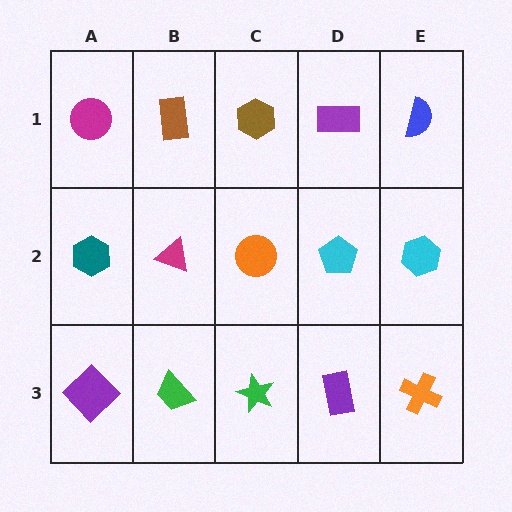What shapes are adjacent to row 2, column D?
A purple rectangle (row 1, column D), a purple rectangle (row 3, column D), an orange circle (row 2, column C), a cyan hexagon (row 2, column E).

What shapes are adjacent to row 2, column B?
A brown rectangle (row 1, column B), a green trapezoid (row 3, column B), a teal hexagon (row 2, column A), an orange circle (row 2, column C).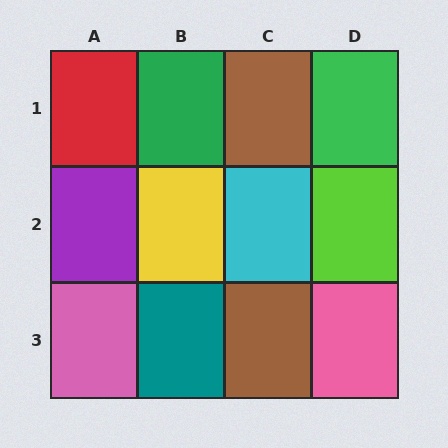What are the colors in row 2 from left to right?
Purple, yellow, cyan, lime.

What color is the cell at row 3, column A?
Pink.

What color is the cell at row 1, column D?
Green.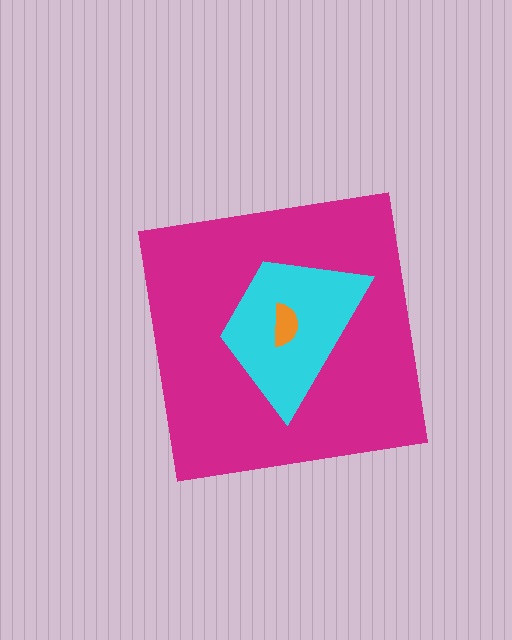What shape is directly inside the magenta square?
The cyan trapezoid.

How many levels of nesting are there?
3.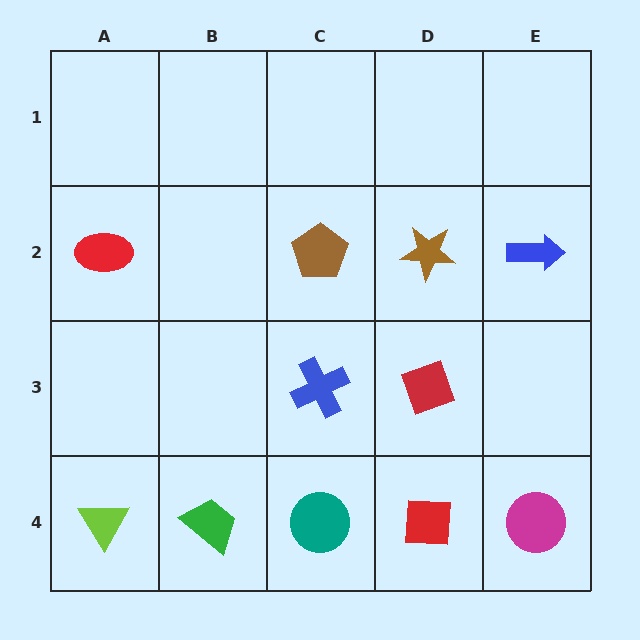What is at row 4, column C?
A teal circle.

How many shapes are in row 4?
5 shapes.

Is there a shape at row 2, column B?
No, that cell is empty.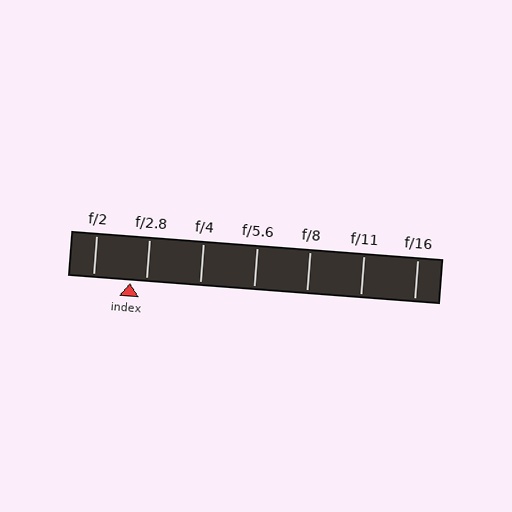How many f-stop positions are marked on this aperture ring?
There are 7 f-stop positions marked.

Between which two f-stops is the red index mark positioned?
The index mark is between f/2 and f/2.8.